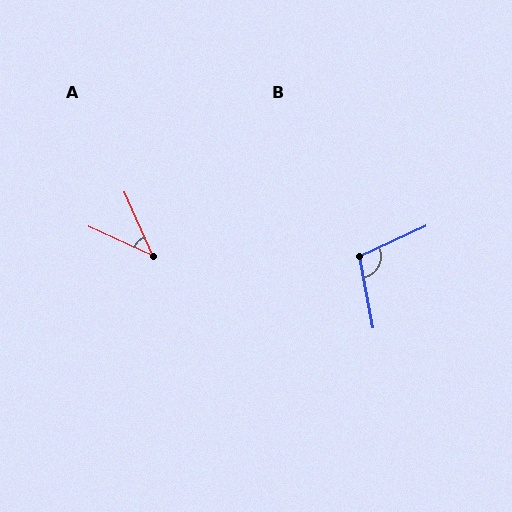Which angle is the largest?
B, at approximately 104 degrees.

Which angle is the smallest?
A, at approximately 42 degrees.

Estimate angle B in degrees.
Approximately 104 degrees.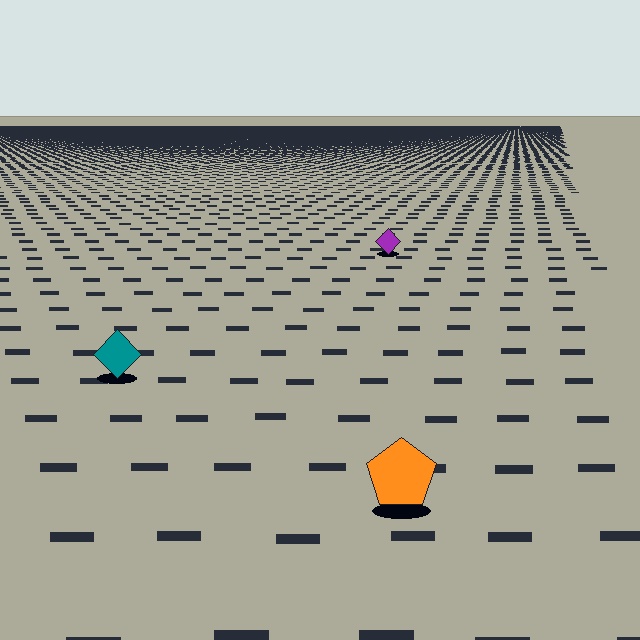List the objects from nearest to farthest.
From nearest to farthest: the orange pentagon, the teal diamond, the purple diamond.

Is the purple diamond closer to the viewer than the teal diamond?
No. The teal diamond is closer — you can tell from the texture gradient: the ground texture is coarser near it.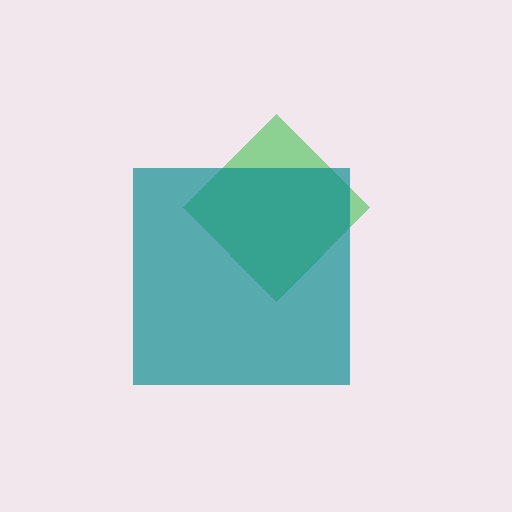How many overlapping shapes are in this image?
There are 2 overlapping shapes in the image.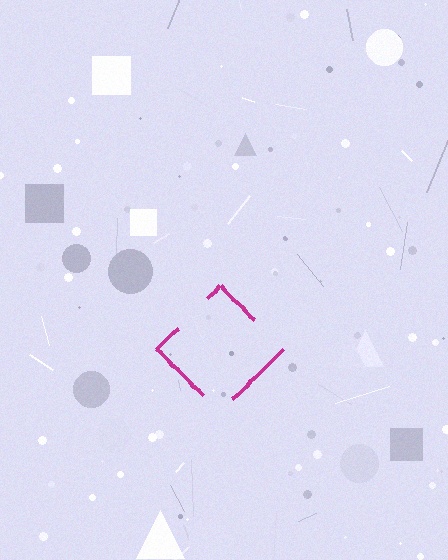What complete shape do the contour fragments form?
The contour fragments form a diamond.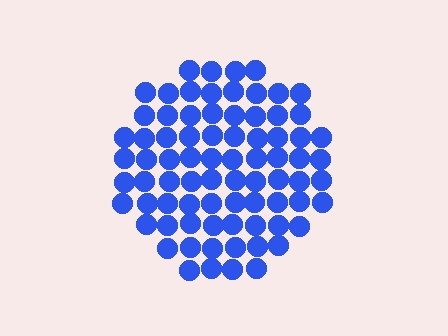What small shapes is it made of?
It is made of small circles.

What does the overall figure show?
The overall figure shows a circle.